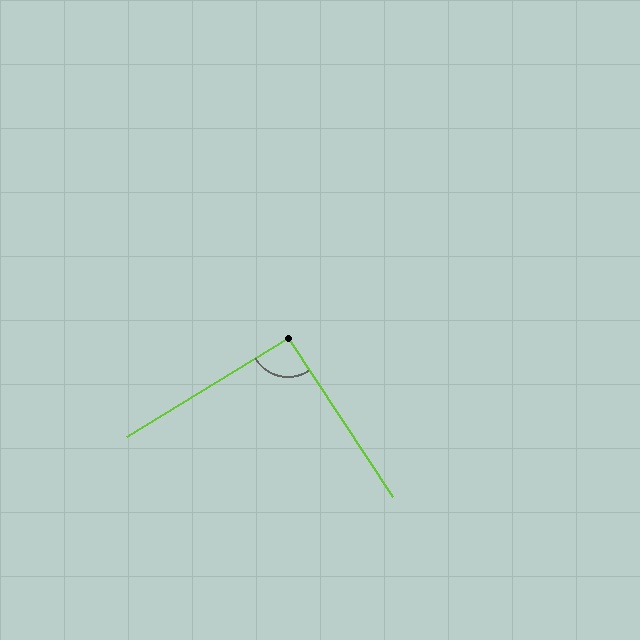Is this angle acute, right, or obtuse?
It is approximately a right angle.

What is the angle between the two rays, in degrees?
Approximately 92 degrees.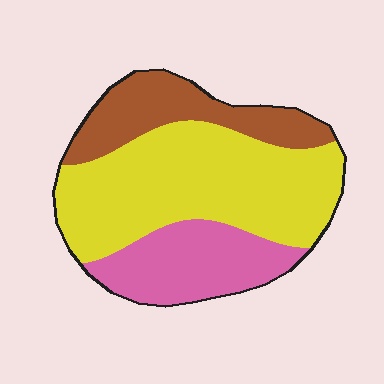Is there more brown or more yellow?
Yellow.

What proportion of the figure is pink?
Pink covers around 25% of the figure.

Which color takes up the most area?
Yellow, at roughly 55%.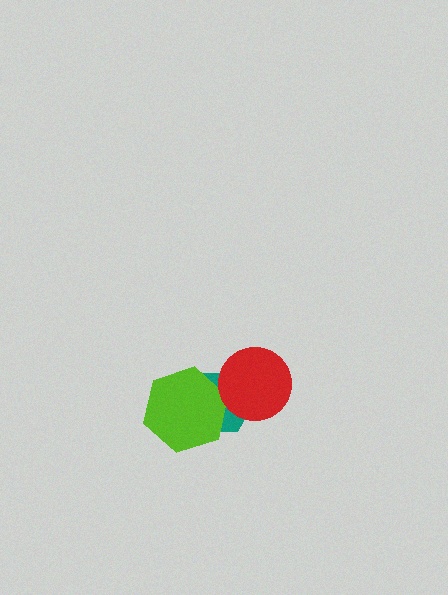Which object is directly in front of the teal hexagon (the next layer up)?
The lime hexagon is directly in front of the teal hexagon.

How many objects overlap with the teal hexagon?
2 objects overlap with the teal hexagon.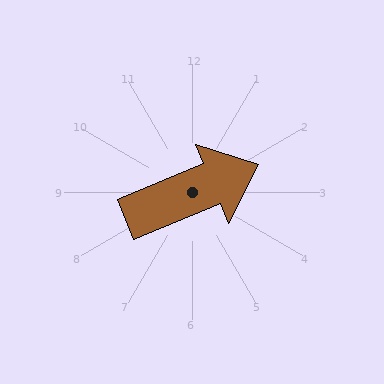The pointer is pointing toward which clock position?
Roughly 2 o'clock.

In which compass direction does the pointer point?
East.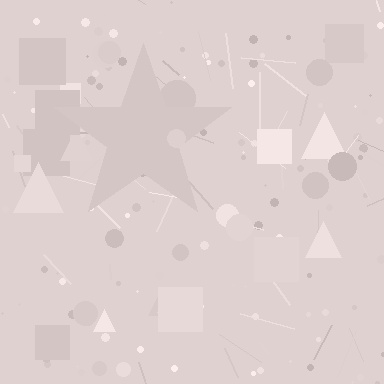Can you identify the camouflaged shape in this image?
The camouflaged shape is a star.